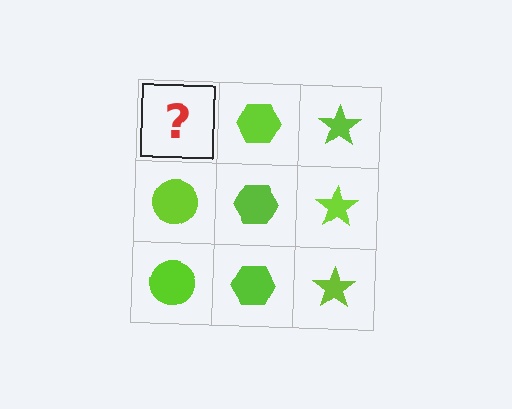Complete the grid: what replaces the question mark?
The question mark should be replaced with a lime circle.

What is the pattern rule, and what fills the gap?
The rule is that each column has a consistent shape. The gap should be filled with a lime circle.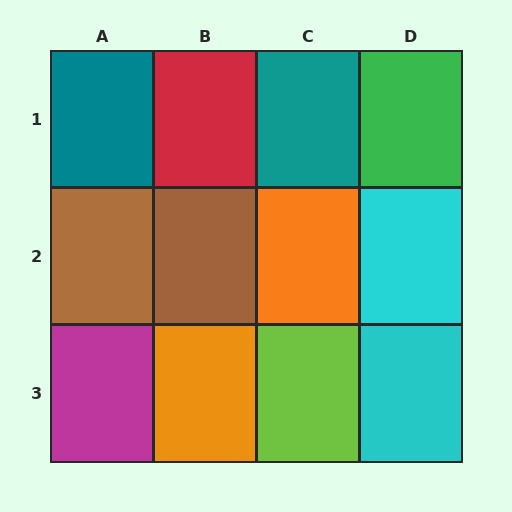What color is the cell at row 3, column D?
Cyan.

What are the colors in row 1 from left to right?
Teal, red, teal, green.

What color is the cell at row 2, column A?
Brown.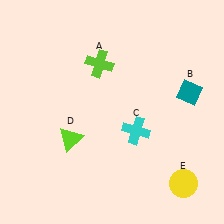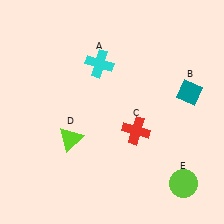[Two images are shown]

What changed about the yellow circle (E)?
In Image 1, E is yellow. In Image 2, it changed to lime.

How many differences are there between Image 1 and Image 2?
There are 3 differences between the two images.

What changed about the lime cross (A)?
In Image 1, A is lime. In Image 2, it changed to cyan.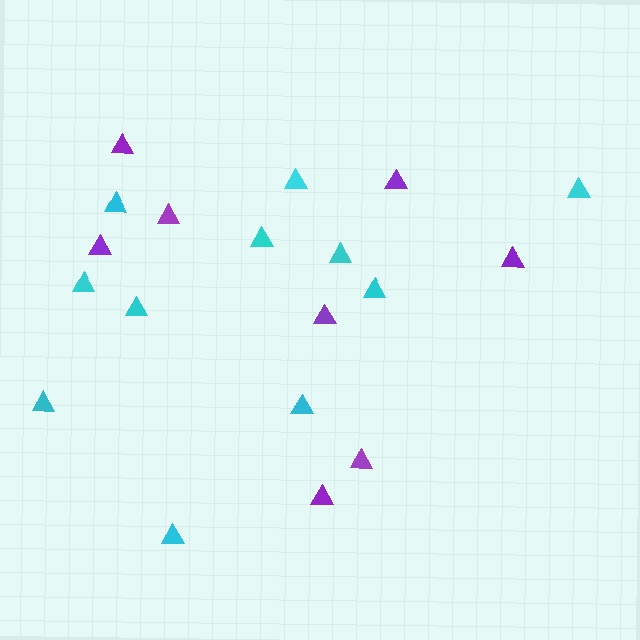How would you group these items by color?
There are 2 groups: one group of cyan triangles (11) and one group of purple triangles (8).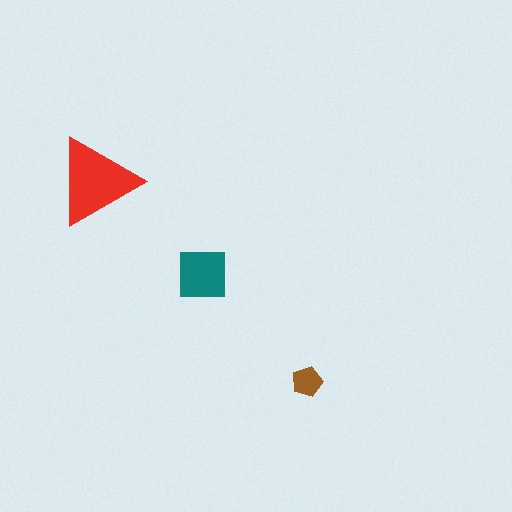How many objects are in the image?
There are 3 objects in the image.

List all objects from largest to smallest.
The red triangle, the teal square, the brown pentagon.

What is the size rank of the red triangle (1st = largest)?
1st.